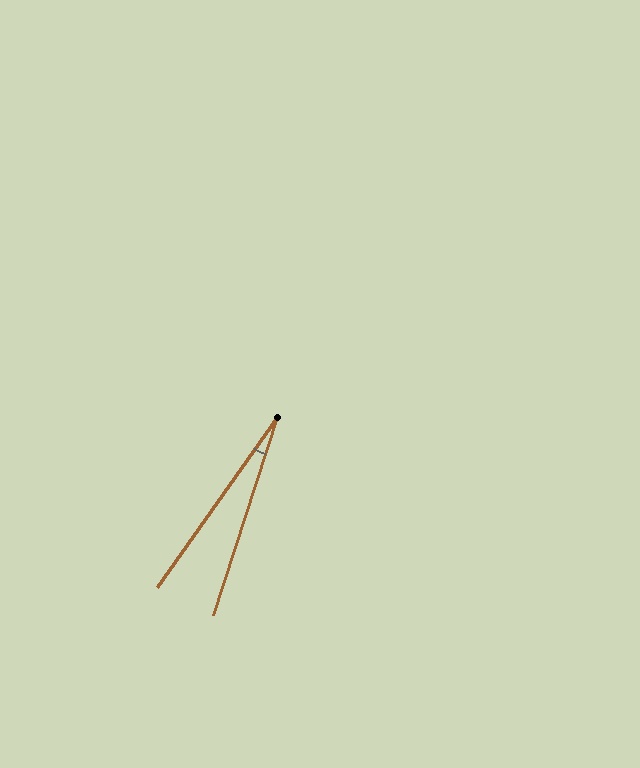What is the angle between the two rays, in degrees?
Approximately 17 degrees.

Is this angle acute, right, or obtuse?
It is acute.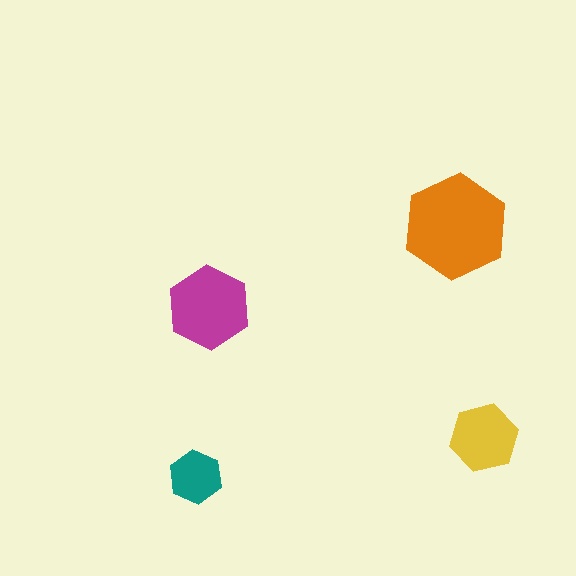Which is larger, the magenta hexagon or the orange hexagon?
The orange one.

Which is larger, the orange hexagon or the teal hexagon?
The orange one.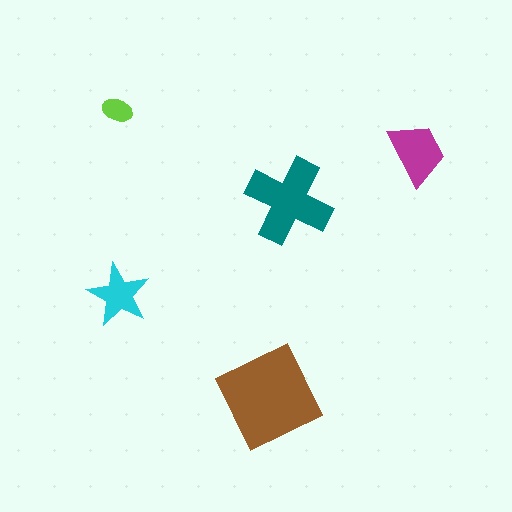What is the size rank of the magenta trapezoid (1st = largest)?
3rd.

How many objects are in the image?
There are 5 objects in the image.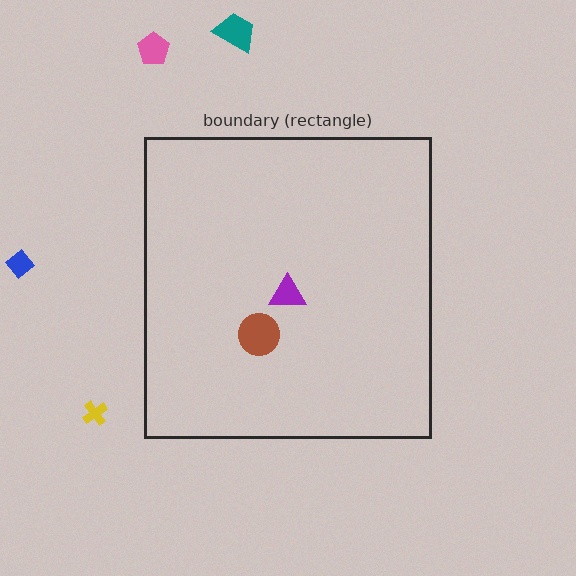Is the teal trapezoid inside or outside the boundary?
Outside.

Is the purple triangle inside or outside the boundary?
Inside.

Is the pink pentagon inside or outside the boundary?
Outside.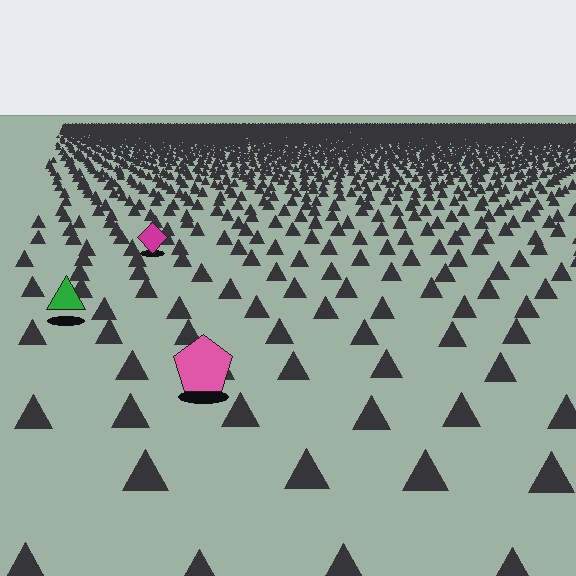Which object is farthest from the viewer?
The magenta diamond is farthest from the viewer. It appears smaller and the ground texture around it is denser.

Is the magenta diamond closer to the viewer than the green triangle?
No. The green triangle is closer — you can tell from the texture gradient: the ground texture is coarser near it.